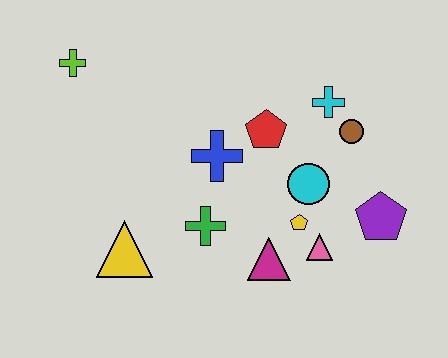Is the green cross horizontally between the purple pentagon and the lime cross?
Yes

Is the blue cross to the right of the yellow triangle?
Yes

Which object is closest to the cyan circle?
The yellow pentagon is closest to the cyan circle.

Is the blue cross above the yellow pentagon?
Yes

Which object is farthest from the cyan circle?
The lime cross is farthest from the cyan circle.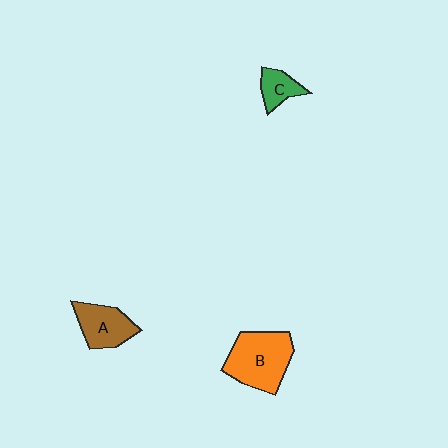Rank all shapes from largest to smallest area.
From largest to smallest: B (orange), A (brown), C (green).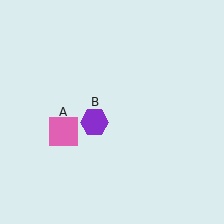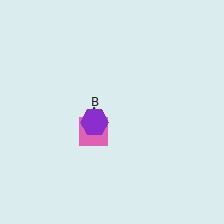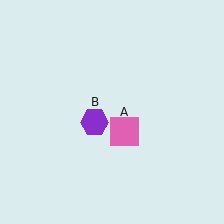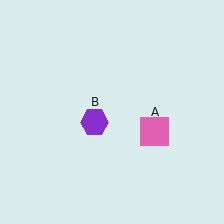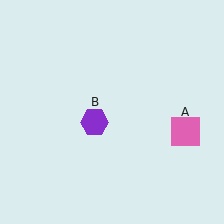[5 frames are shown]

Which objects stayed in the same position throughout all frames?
Purple hexagon (object B) remained stationary.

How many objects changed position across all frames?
1 object changed position: pink square (object A).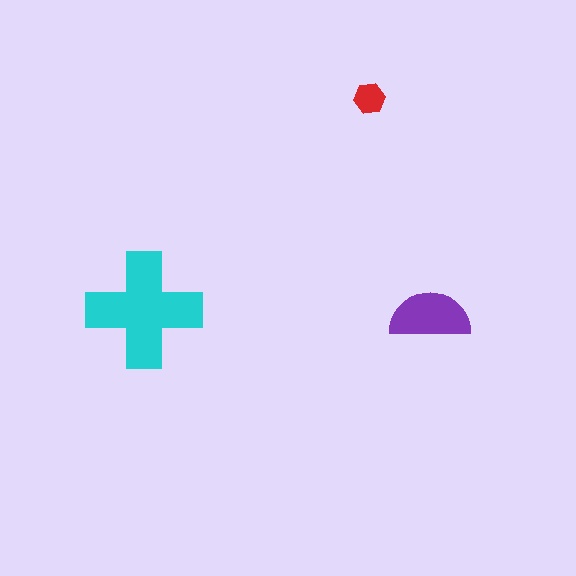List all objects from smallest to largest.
The red hexagon, the purple semicircle, the cyan cross.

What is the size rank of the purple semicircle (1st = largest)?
2nd.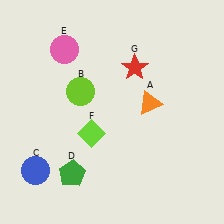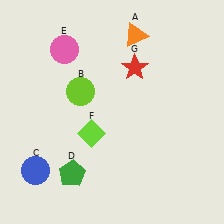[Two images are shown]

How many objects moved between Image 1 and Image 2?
1 object moved between the two images.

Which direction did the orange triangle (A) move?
The orange triangle (A) moved up.